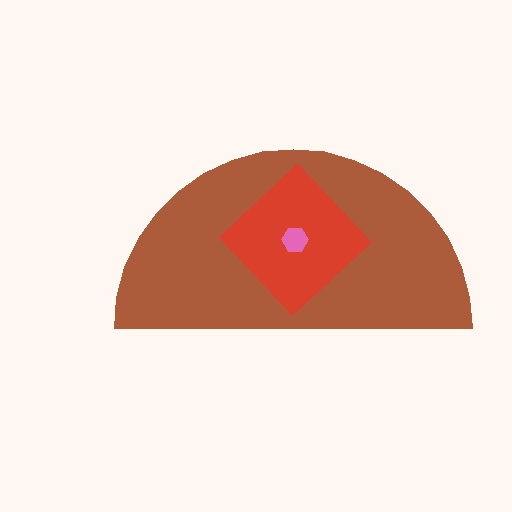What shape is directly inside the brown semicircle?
The red diamond.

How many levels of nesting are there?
3.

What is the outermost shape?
The brown semicircle.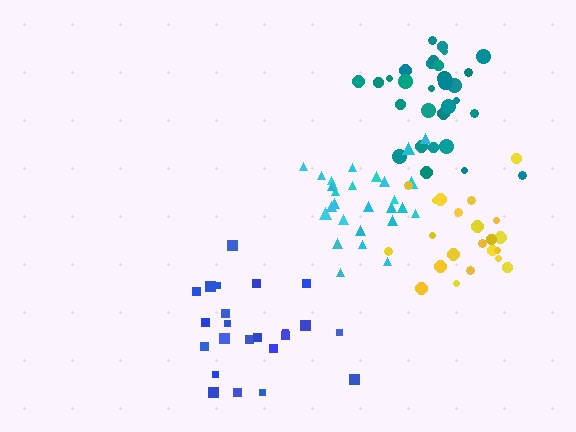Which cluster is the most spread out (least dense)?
Blue.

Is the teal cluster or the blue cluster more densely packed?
Teal.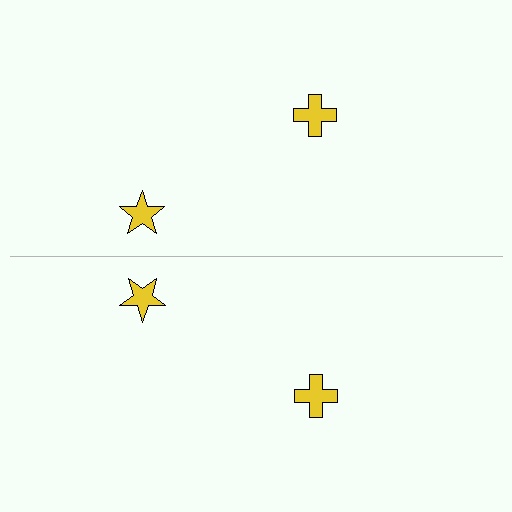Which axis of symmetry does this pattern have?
The pattern has a horizontal axis of symmetry running through the center of the image.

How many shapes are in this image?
There are 4 shapes in this image.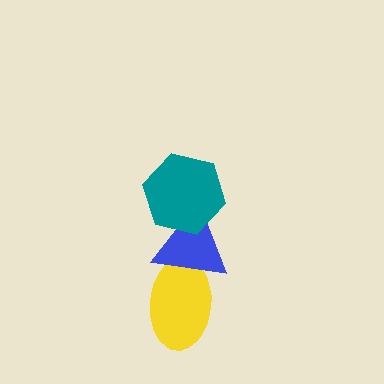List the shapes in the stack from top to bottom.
From top to bottom: the teal hexagon, the blue triangle, the yellow ellipse.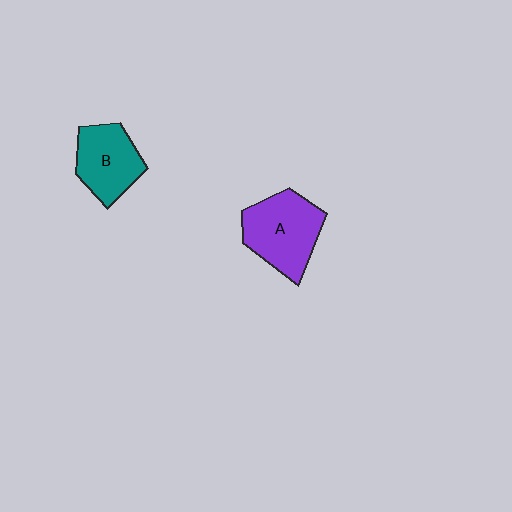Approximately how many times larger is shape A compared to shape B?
Approximately 1.2 times.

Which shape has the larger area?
Shape A (purple).